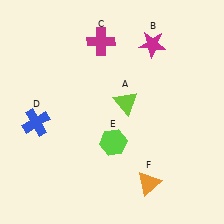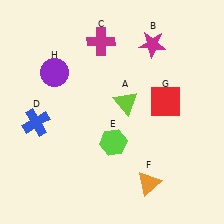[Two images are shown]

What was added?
A red square (G), a purple circle (H) were added in Image 2.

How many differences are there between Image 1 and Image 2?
There are 2 differences between the two images.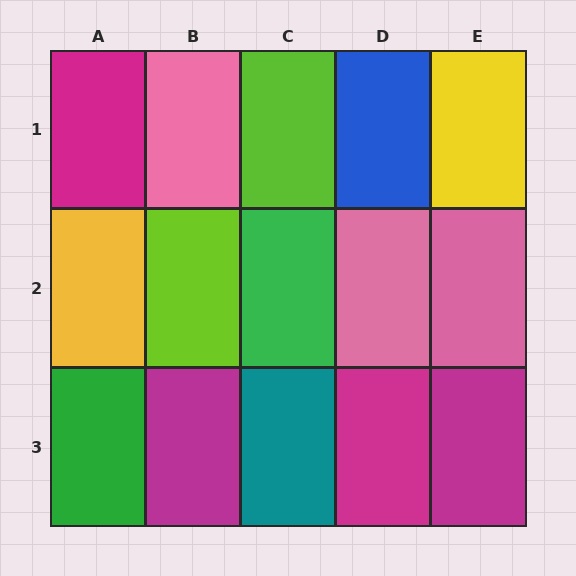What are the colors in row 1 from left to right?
Magenta, pink, lime, blue, yellow.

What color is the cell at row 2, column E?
Pink.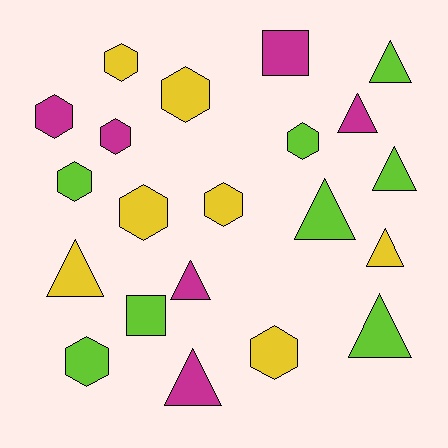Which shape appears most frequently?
Hexagon, with 10 objects.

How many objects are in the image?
There are 21 objects.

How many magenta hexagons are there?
There are 2 magenta hexagons.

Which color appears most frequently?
Lime, with 8 objects.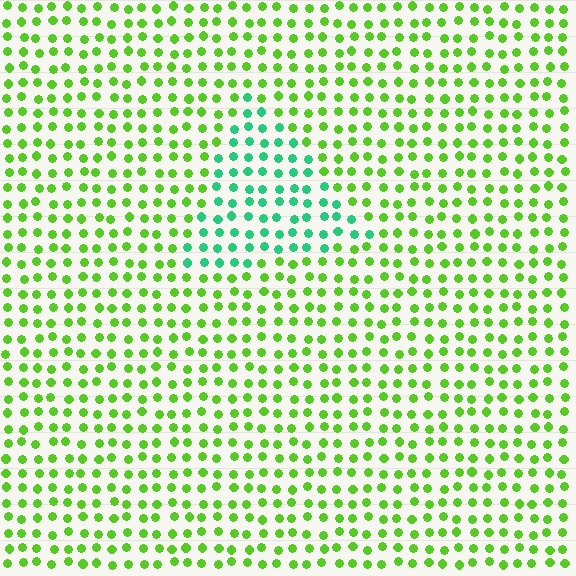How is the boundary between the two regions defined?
The boundary is defined purely by a slight shift in hue (about 49 degrees). Spacing, size, and orientation are identical on both sides.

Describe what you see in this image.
The image is filled with small lime elements in a uniform arrangement. A triangle-shaped region is visible where the elements are tinted to a slightly different hue, forming a subtle color boundary.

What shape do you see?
I see a triangle.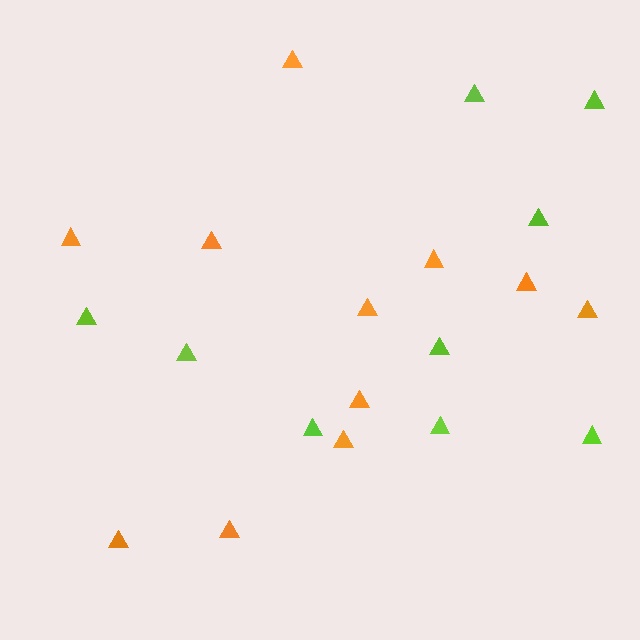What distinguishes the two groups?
There are 2 groups: one group of lime triangles (9) and one group of orange triangles (11).